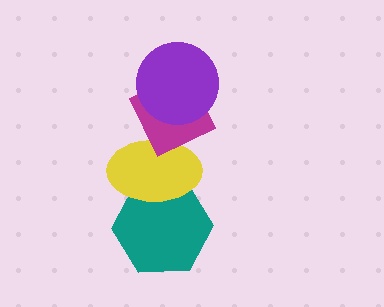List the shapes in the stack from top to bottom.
From top to bottom: the purple circle, the magenta diamond, the yellow ellipse, the teal hexagon.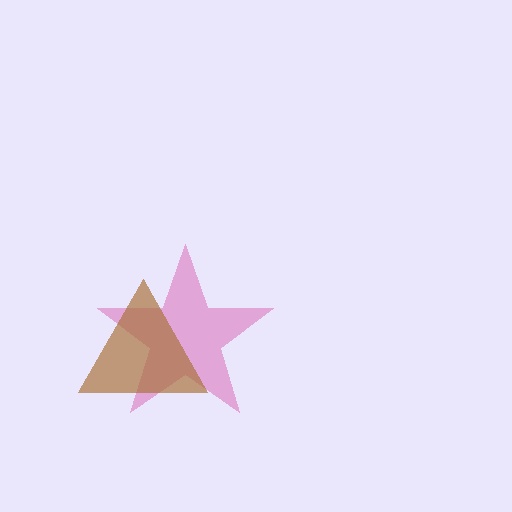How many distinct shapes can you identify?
There are 2 distinct shapes: a pink star, a brown triangle.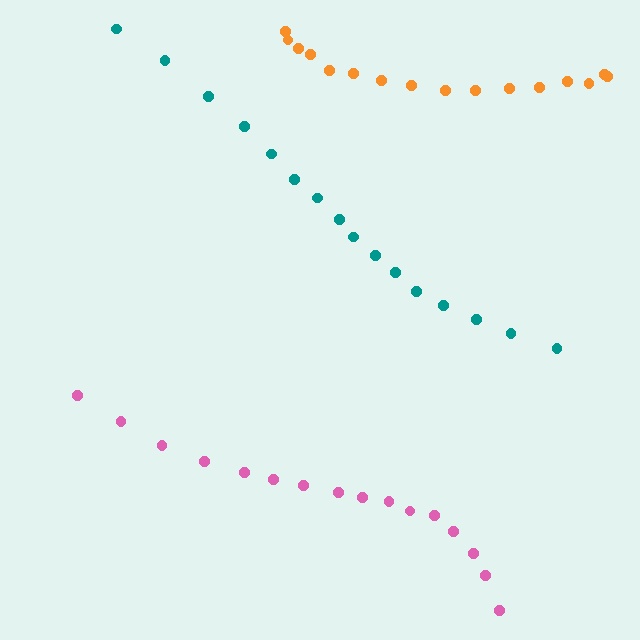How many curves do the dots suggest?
There are 3 distinct paths.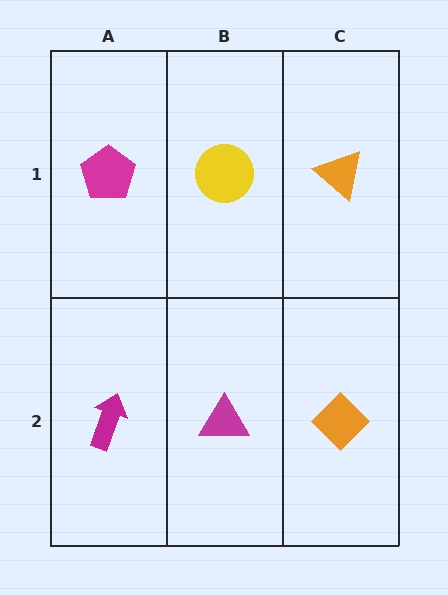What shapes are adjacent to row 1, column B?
A magenta triangle (row 2, column B), a magenta pentagon (row 1, column A), an orange triangle (row 1, column C).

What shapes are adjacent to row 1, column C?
An orange diamond (row 2, column C), a yellow circle (row 1, column B).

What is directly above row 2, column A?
A magenta pentagon.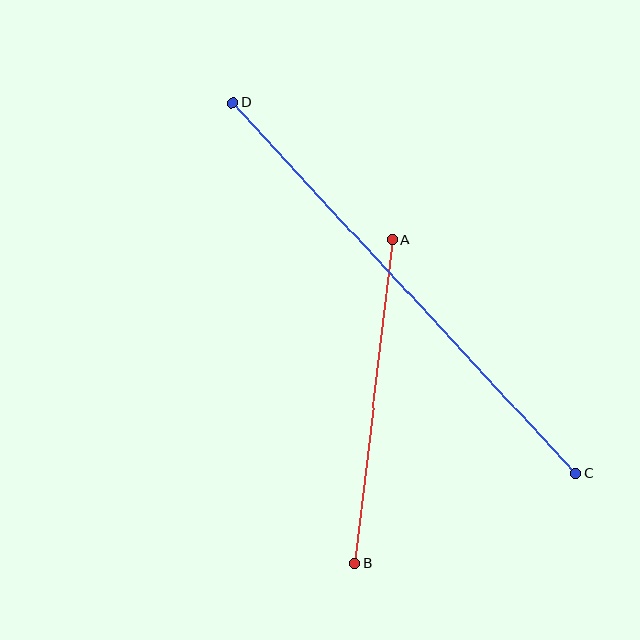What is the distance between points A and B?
The distance is approximately 326 pixels.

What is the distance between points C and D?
The distance is approximately 505 pixels.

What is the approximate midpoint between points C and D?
The midpoint is at approximately (404, 288) pixels.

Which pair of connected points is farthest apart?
Points C and D are farthest apart.